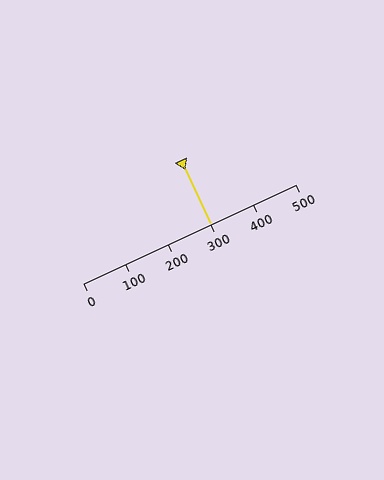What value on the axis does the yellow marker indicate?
The marker indicates approximately 300.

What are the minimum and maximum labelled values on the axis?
The axis runs from 0 to 500.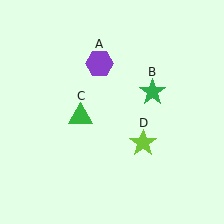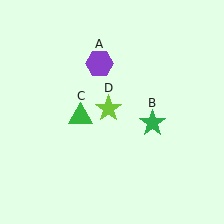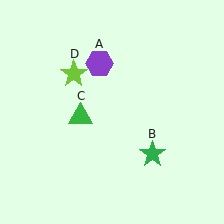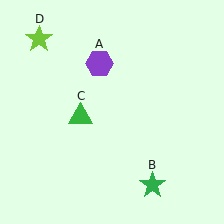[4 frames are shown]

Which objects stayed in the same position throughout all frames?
Purple hexagon (object A) and green triangle (object C) remained stationary.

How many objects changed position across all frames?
2 objects changed position: green star (object B), lime star (object D).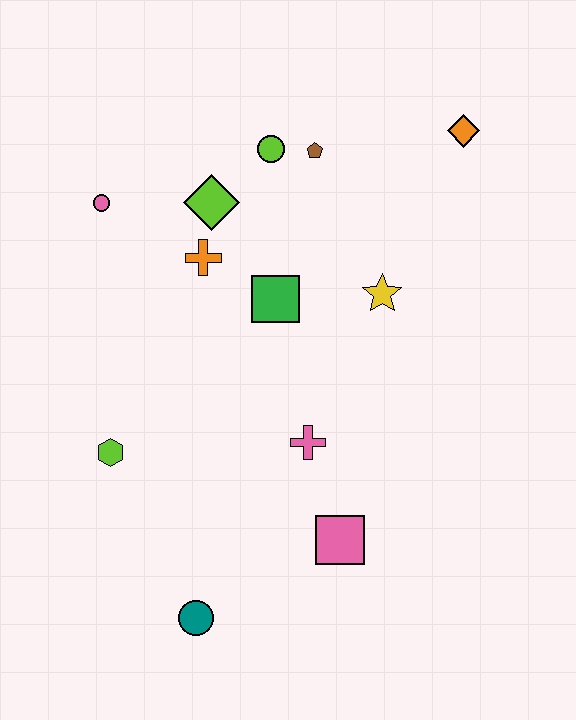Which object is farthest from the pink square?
The orange diamond is farthest from the pink square.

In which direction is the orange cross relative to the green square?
The orange cross is to the left of the green square.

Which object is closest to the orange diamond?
The brown pentagon is closest to the orange diamond.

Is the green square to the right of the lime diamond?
Yes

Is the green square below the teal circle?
No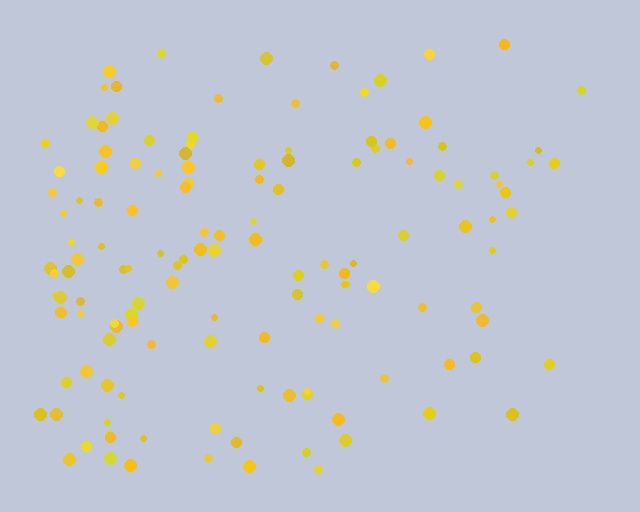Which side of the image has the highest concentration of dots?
The left.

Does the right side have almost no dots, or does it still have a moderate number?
Still a moderate number, just noticeably fewer than the left.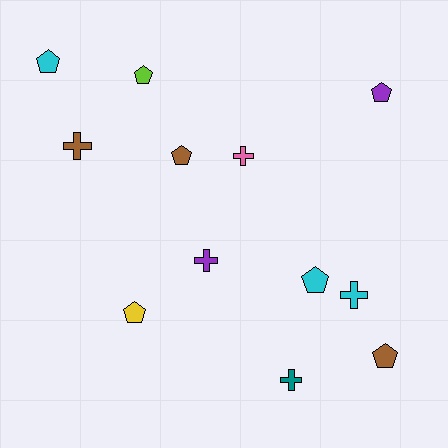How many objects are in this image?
There are 12 objects.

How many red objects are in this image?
There are no red objects.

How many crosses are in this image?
There are 5 crosses.